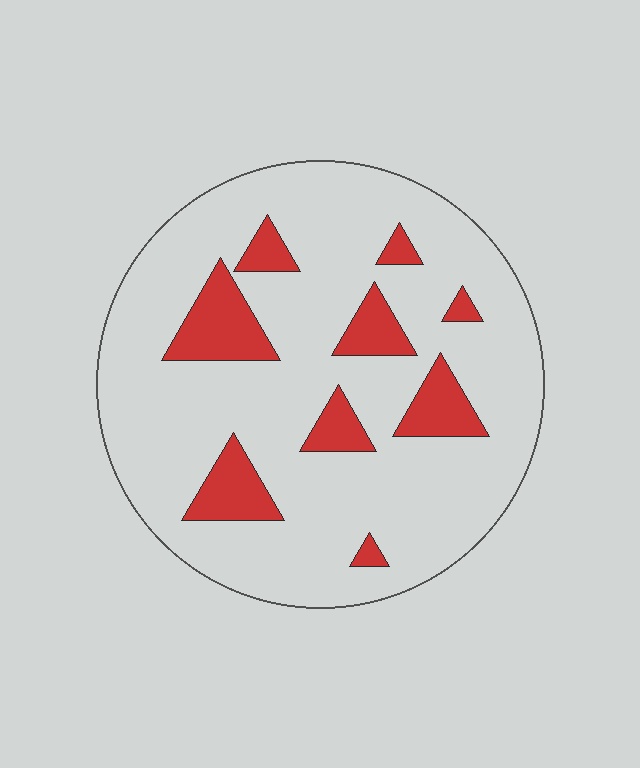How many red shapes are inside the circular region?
9.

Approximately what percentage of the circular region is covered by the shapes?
Approximately 15%.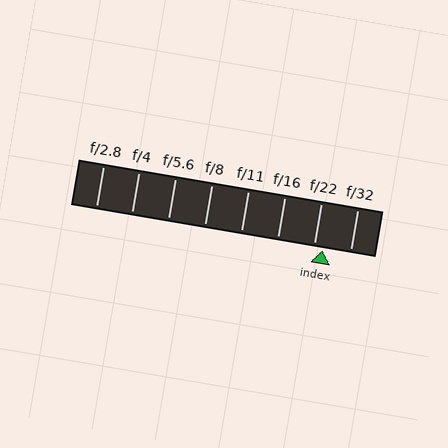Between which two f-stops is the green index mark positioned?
The index mark is between f/22 and f/32.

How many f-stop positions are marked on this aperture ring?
There are 8 f-stop positions marked.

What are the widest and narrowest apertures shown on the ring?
The widest aperture shown is f/2.8 and the narrowest is f/32.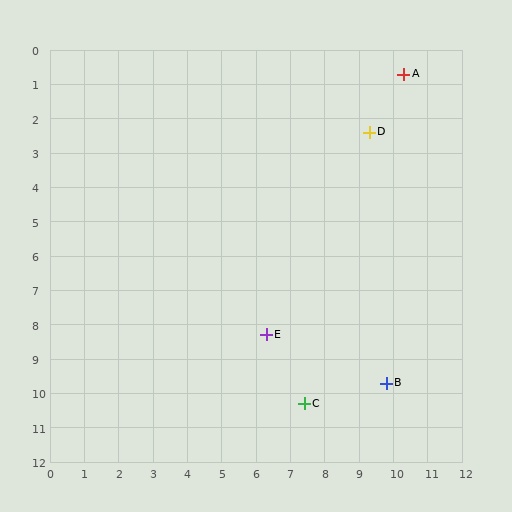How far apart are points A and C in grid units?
Points A and C are about 10.0 grid units apart.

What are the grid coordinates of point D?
Point D is at approximately (9.3, 2.4).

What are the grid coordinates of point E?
Point E is at approximately (6.3, 8.3).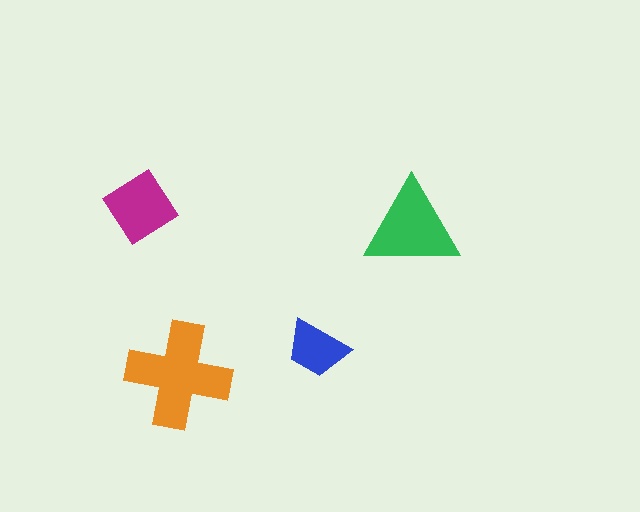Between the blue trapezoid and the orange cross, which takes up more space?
The orange cross.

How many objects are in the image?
There are 4 objects in the image.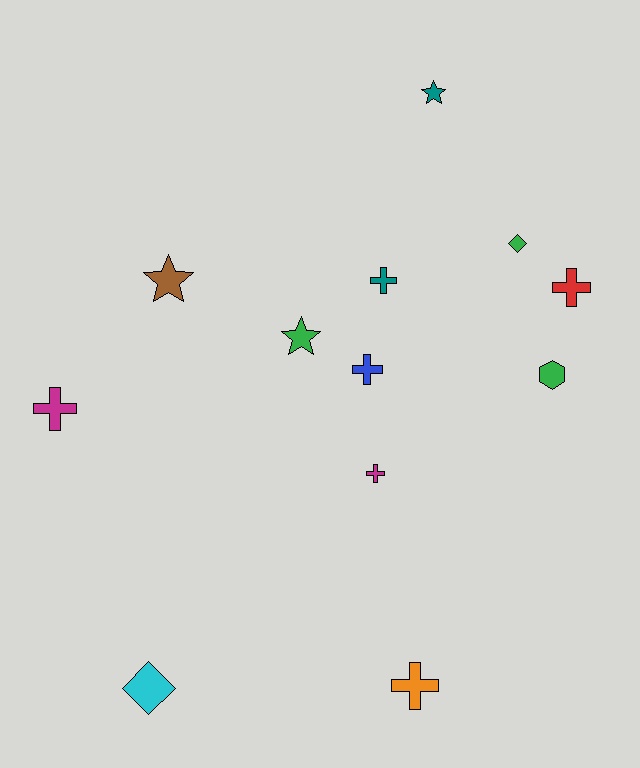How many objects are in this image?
There are 12 objects.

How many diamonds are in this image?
There are 2 diamonds.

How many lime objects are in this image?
There are no lime objects.